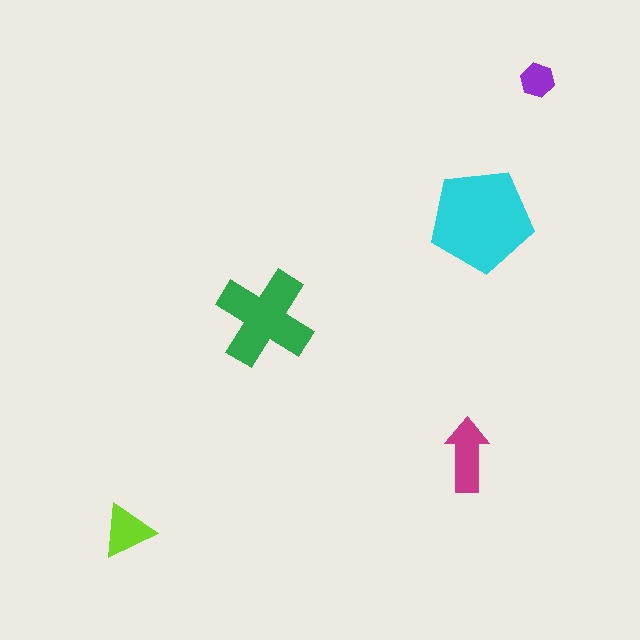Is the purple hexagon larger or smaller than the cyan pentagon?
Smaller.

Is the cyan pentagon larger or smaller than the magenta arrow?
Larger.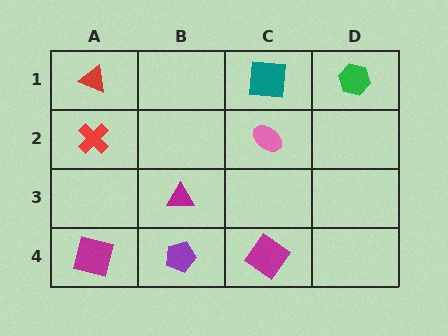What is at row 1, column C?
A teal square.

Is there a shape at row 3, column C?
No, that cell is empty.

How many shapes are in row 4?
3 shapes.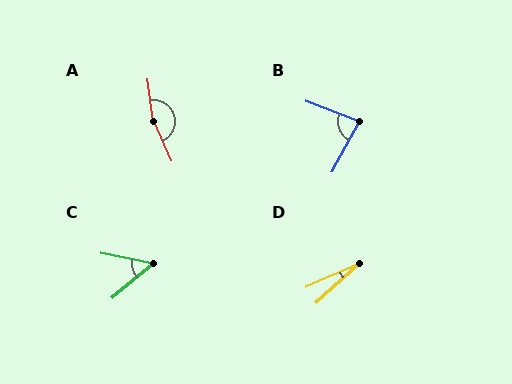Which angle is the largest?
A, at approximately 163 degrees.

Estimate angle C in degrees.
Approximately 50 degrees.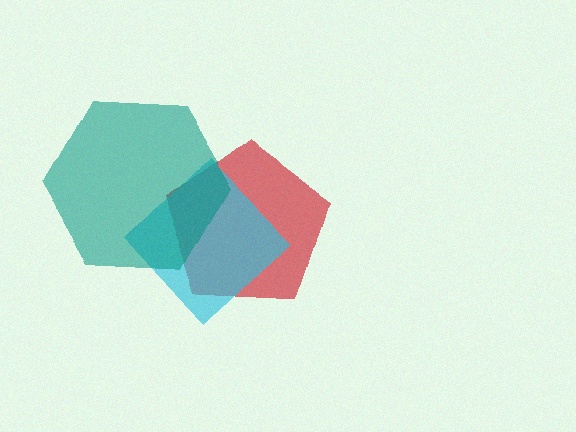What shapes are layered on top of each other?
The layered shapes are: a red pentagon, a cyan diamond, a teal hexagon.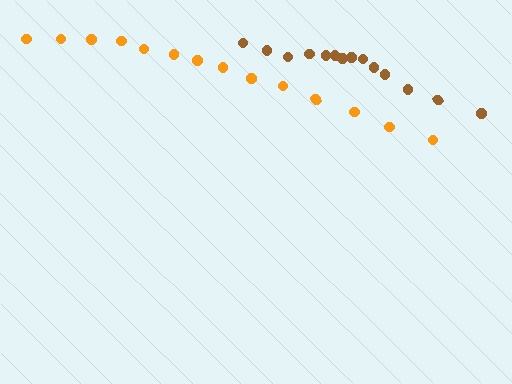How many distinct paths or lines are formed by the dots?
There are 2 distinct paths.